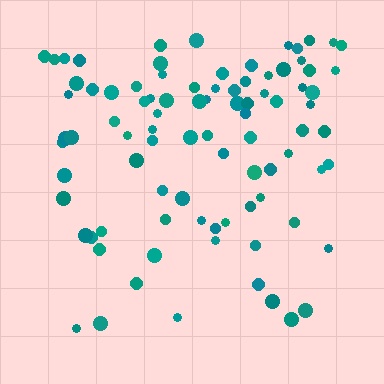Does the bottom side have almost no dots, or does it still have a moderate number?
Still a moderate number, just noticeably fewer than the top.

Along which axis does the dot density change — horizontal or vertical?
Vertical.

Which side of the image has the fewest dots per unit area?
The bottom.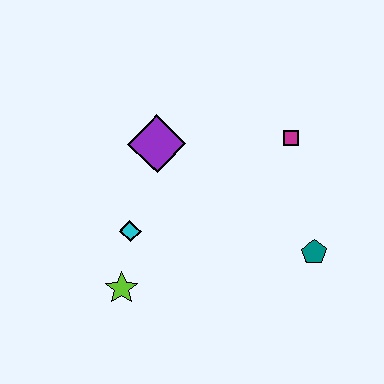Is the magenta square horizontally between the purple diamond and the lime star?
No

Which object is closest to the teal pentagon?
The magenta square is closest to the teal pentagon.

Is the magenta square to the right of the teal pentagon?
No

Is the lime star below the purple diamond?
Yes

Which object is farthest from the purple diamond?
The teal pentagon is farthest from the purple diamond.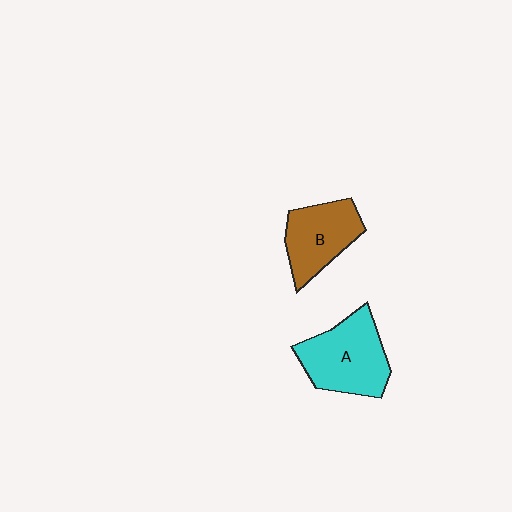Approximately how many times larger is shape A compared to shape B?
Approximately 1.2 times.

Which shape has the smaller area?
Shape B (brown).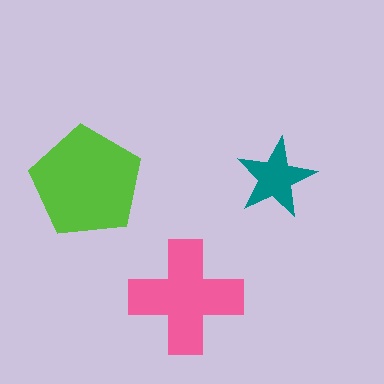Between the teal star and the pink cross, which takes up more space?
The pink cross.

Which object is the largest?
The lime pentagon.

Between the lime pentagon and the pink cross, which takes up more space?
The lime pentagon.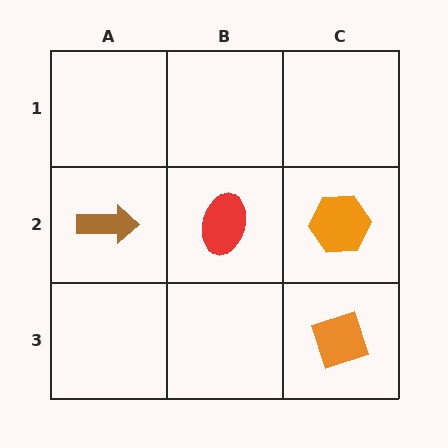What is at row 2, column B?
A red ellipse.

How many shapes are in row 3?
1 shape.